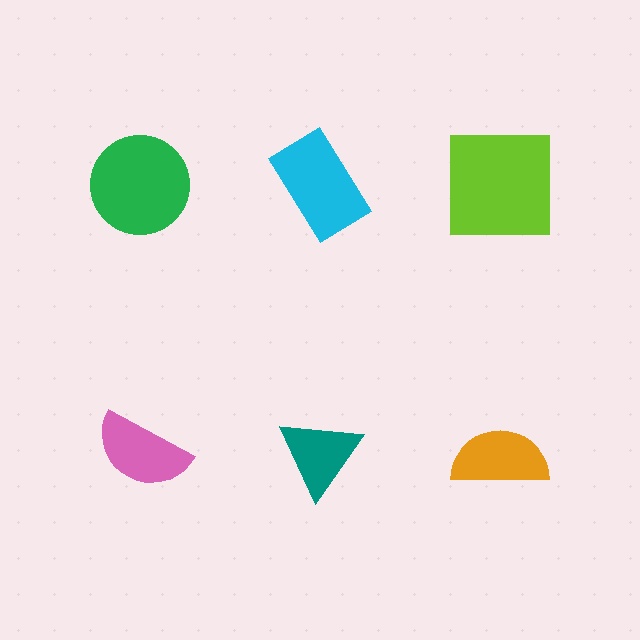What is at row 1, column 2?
A cyan rectangle.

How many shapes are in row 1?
3 shapes.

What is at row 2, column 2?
A teal triangle.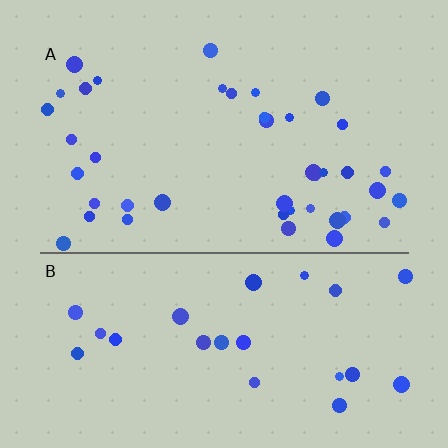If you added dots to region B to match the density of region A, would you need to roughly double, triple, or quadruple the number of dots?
Approximately double.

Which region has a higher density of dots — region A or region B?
A (the top).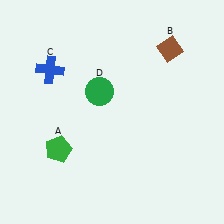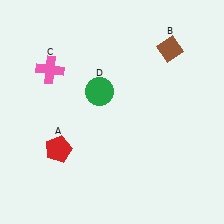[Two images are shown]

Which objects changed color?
A changed from green to red. C changed from blue to pink.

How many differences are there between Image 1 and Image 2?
There are 2 differences between the two images.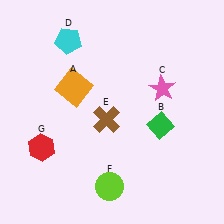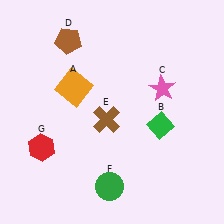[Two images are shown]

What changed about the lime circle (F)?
In Image 1, F is lime. In Image 2, it changed to green.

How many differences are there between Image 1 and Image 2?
There are 2 differences between the two images.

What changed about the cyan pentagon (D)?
In Image 1, D is cyan. In Image 2, it changed to brown.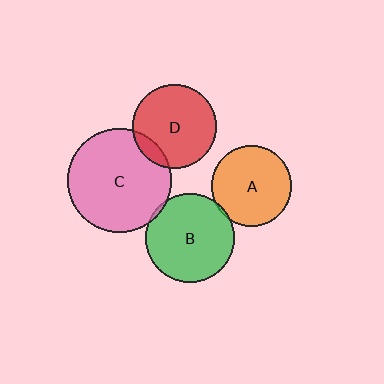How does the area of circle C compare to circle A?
Approximately 1.7 times.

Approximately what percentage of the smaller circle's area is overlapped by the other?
Approximately 5%.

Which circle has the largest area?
Circle C (pink).